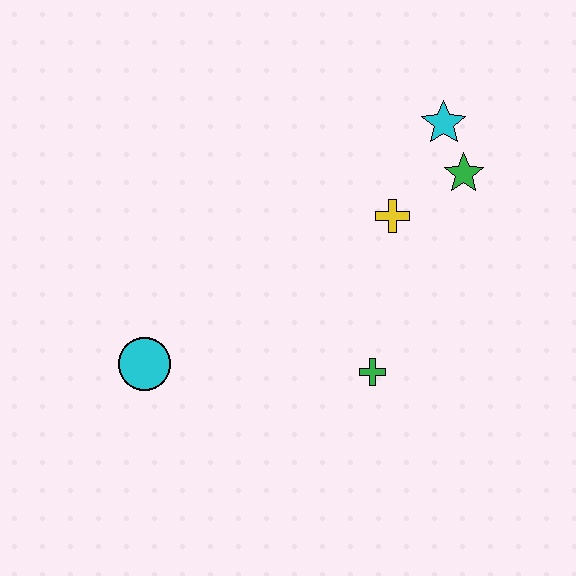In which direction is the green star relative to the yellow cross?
The green star is to the right of the yellow cross.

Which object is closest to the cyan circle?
The green cross is closest to the cyan circle.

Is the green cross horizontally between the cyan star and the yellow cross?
No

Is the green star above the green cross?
Yes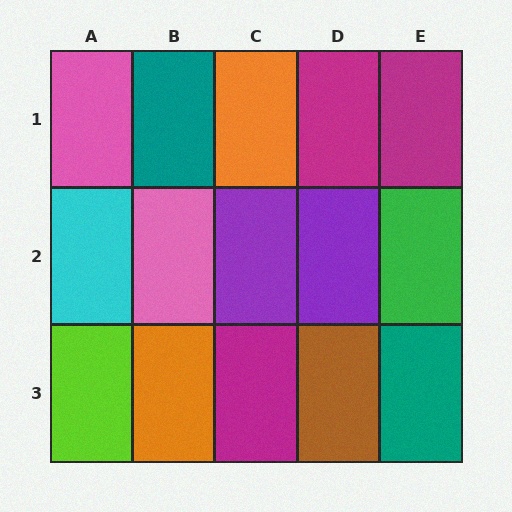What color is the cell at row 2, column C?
Purple.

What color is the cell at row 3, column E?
Teal.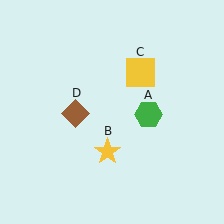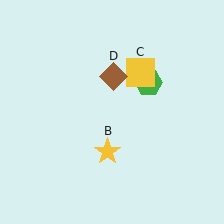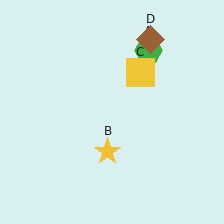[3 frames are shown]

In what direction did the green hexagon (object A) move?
The green hexagon (object A) moved up.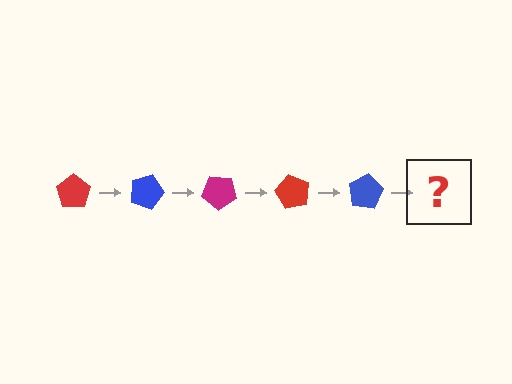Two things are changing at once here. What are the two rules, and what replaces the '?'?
The two rules are that it rotates 20 degrees each step and the color cycles through red, blue, and magenta. The '?' should be a magenta pentagon, rotated 100 degrees from the start.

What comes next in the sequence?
The next element should be a magenta pentagon, rotated 100 degrees from the start.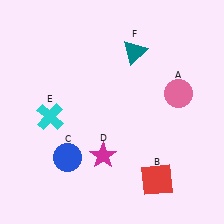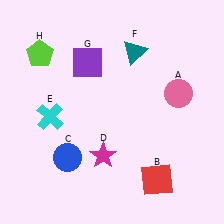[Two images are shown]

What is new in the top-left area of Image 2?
A lime pentagon (H) was added in the top-left area of Image 2.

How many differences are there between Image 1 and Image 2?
There are 2 differences between the two images.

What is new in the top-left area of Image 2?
A purple square (G) was added in the top-left area of Image 2.